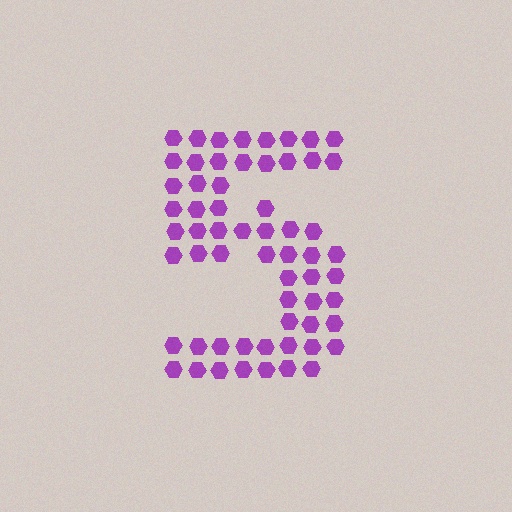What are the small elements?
The small elements are hexagons.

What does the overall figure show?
The overall figure shows the digit 5.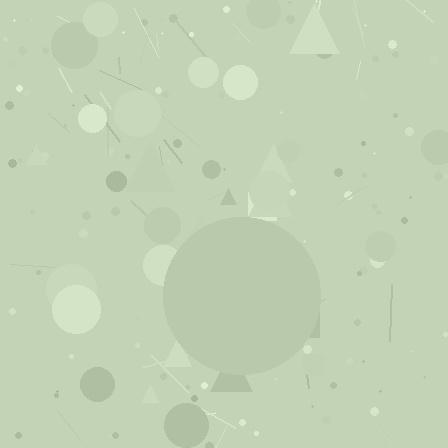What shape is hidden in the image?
A circle is hidden in the image.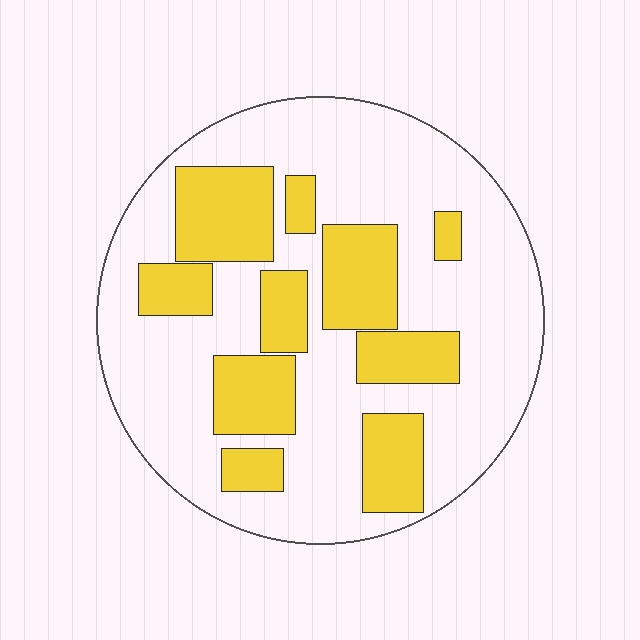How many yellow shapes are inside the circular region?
10.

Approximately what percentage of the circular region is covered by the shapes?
Approximately 30%.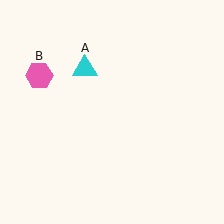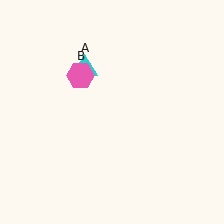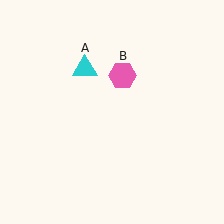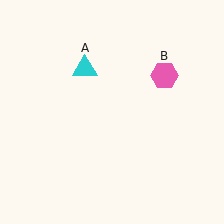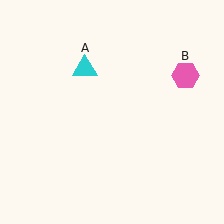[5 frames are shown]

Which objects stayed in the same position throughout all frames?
Cyan triangle (object A) remained stationary.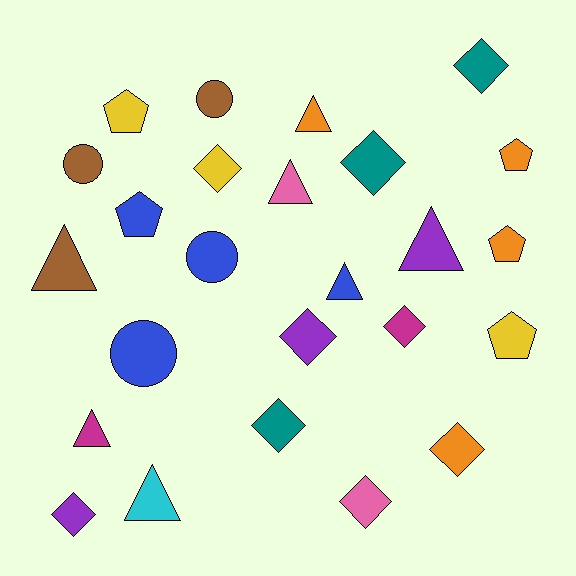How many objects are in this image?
There are 25 objects.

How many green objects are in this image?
There are no green objects.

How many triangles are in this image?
There are 7 triangles.